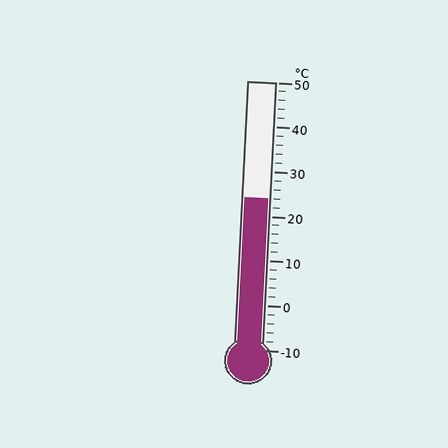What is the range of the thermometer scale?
The thermometer scale ranges from -10°C to 50°C.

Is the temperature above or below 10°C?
The temperature is above 10°C.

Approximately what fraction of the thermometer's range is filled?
The thermometer is filled to approximately 55% of its range.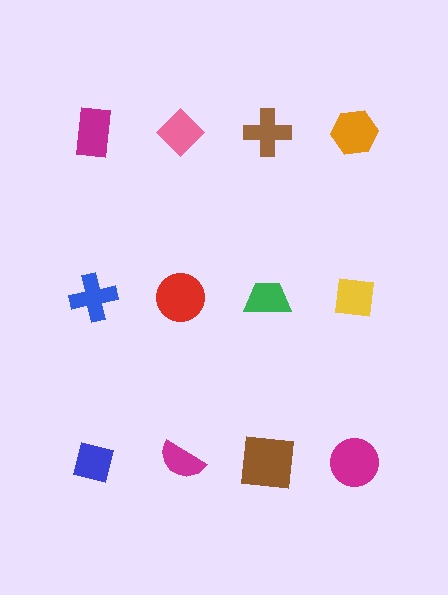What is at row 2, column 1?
A blue cross.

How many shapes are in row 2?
4 shapes.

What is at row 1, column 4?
An orange hexagon.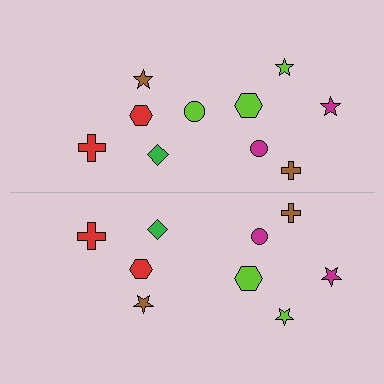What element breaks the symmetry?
A lime circle is missing from the bottom side.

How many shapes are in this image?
There are 19 shapes in this image.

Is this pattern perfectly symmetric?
No, the pattern is not perfectly symmetric. A lime circle is missing from the bottom side.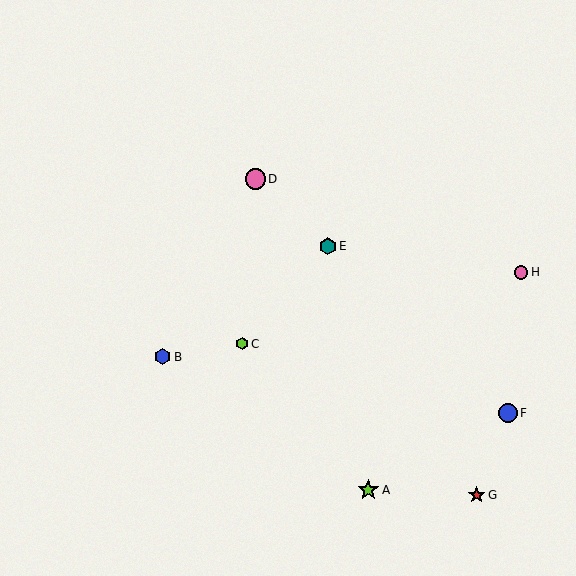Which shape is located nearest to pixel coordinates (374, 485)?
The lime star (labeled A) at (368, 490) is nearest to that location.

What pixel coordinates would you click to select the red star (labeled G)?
Click at (477, 495) to select the red star G.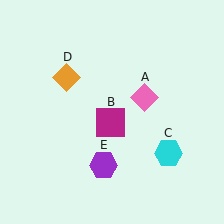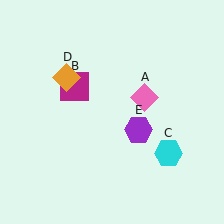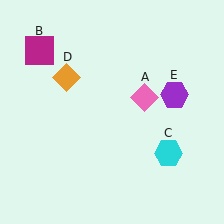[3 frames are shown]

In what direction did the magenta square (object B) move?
The magenta square (object B) moved up and to the left.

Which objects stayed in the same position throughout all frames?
Pink diamond (object A) and cyan hexagon (object C) and orange diamond (object D) remained stationary.